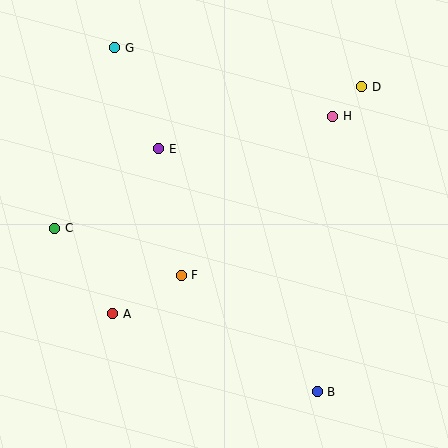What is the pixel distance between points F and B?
The distance between F and B is 179 pixels.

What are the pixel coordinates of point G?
Point G is at (115, 48).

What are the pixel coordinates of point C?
Point C is at (55, 228).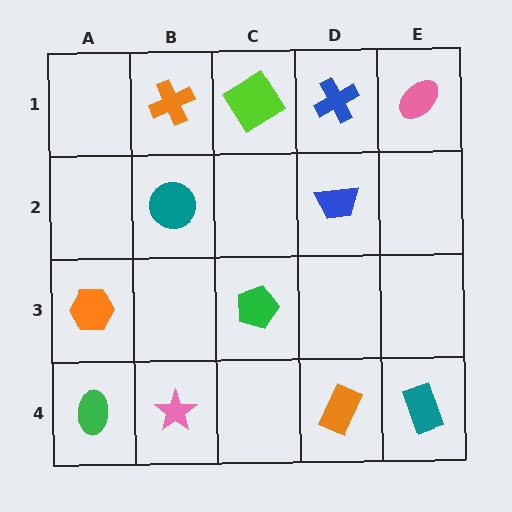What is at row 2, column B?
A teal circle.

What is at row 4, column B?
A pink star.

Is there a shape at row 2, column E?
No, that cell is empty.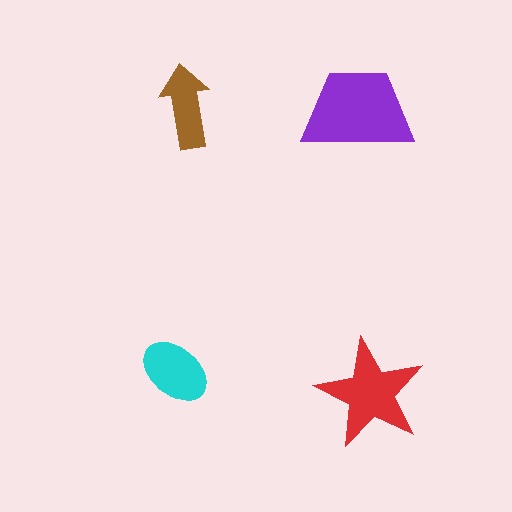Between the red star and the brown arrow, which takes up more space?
The red star.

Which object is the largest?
The purple trapezoid.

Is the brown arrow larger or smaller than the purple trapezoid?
Smaller.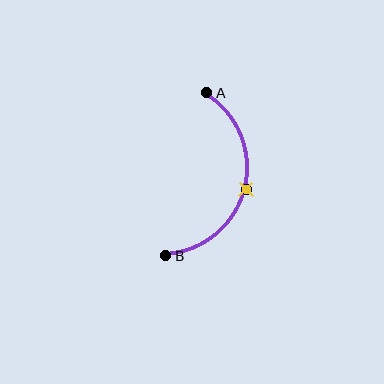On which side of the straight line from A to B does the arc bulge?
The arc bulges to the right of the straight line connecting A and B.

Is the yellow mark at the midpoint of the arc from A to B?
Yes. The yellow mark lies on the arc at equal arc-length from both A and B — it is the arc midpoint.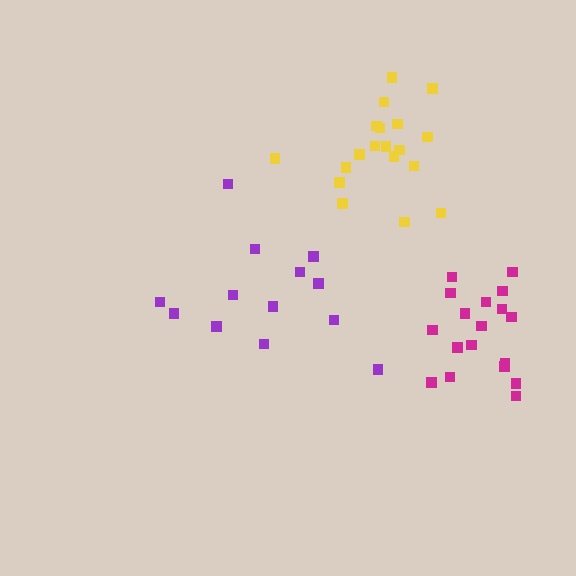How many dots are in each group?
Group 1: 13 dots, Group 2: 19 dots, Group 3: 18 dots (50 total).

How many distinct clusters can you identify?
There are 3 distinct clusters.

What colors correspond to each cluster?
The clusters are colored: purple, yellow, magenta.